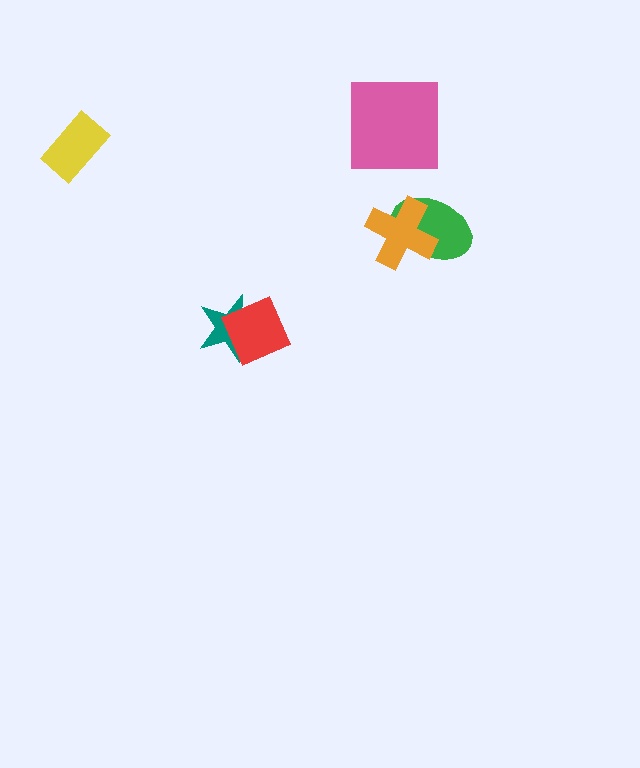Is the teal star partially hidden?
Yes, it is partially covered by another shape.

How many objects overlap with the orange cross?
1 object overlaps with the orange cross.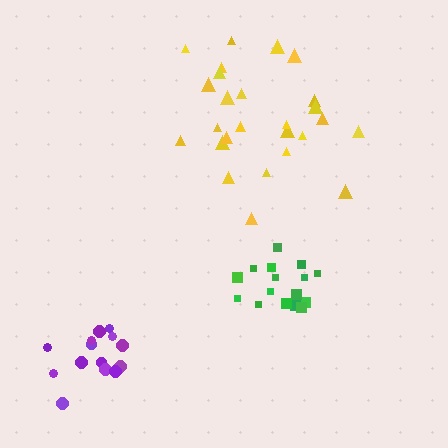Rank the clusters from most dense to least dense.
green, purple, yellow.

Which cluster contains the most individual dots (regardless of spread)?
Yellow (26).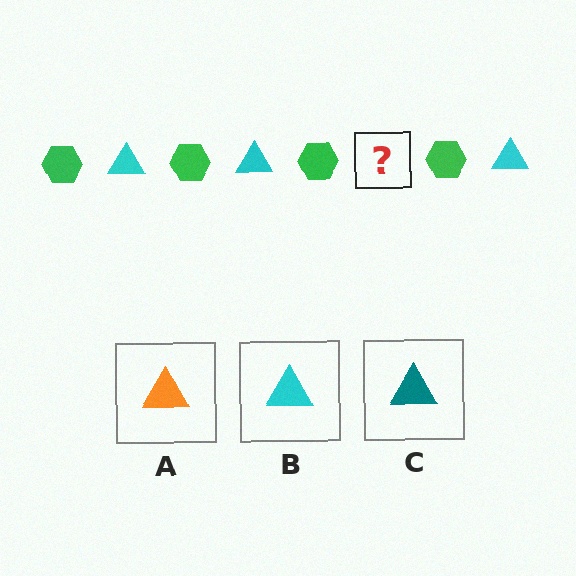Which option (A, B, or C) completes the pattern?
B.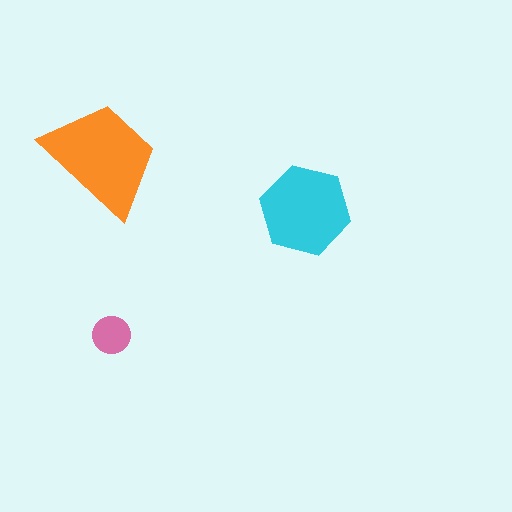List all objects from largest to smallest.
The orange trapezoid, the cyan hexagon, the pink circle.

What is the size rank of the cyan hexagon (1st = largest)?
2nd.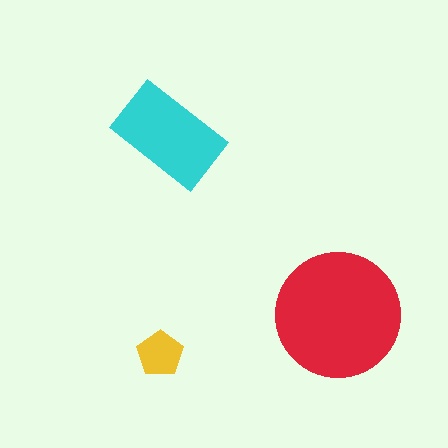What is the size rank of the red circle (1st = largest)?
1st.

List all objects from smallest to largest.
The yellow pentagon, the cyan rectangle, the red circle.